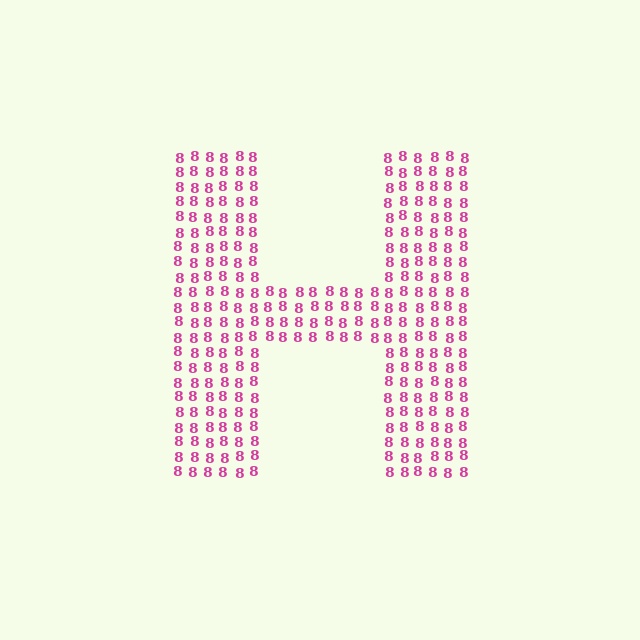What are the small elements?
The small elements are digit 8's.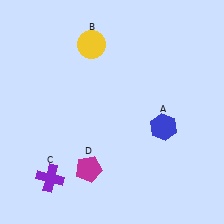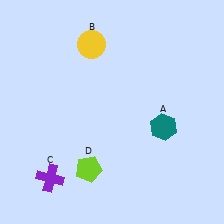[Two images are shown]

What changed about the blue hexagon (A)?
In Image 1, A is blue. In Image 2, it changed to teal.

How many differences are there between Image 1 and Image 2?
There are 2 differences between the two images.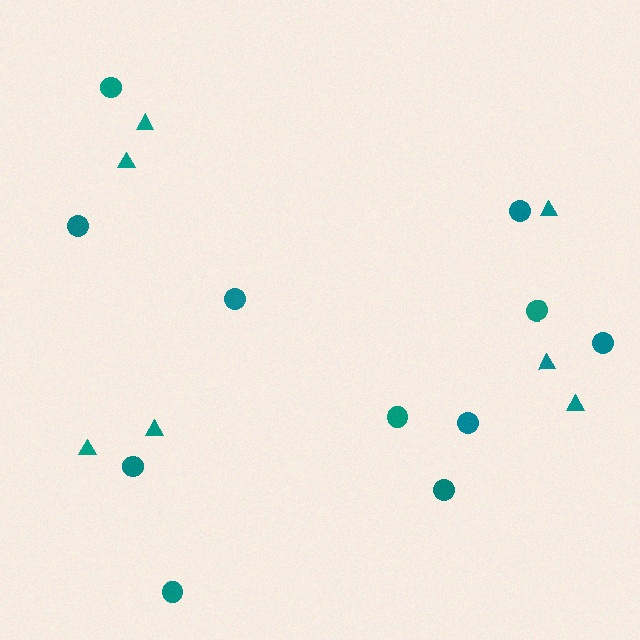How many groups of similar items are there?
There are 2 groups: one group of triangles (7) and one group of circles (11).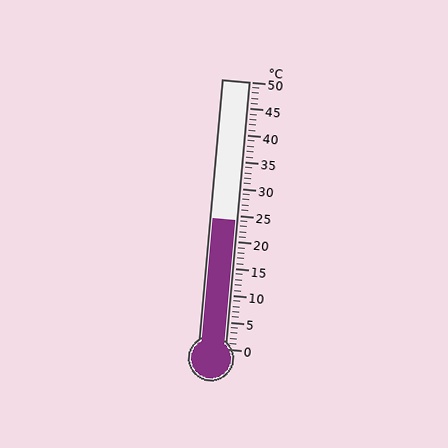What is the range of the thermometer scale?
The thermometer scale ranges from 0°C to 50°C.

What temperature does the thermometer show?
The thermometer shows approximately 24°C.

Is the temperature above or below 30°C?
The temperature is below 30°C.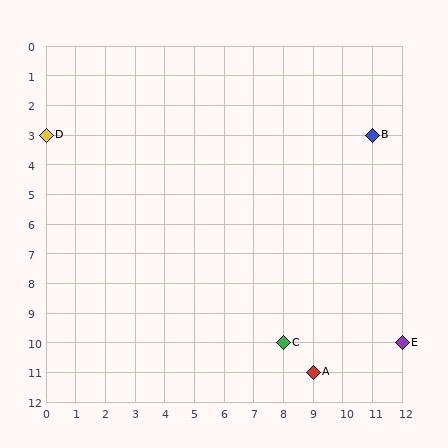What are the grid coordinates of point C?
Point C is at grid coordinates (8, 10).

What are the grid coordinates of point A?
Point A is at grid coordinates (9, 11).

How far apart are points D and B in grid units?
Points D and B are 11 columns apart.